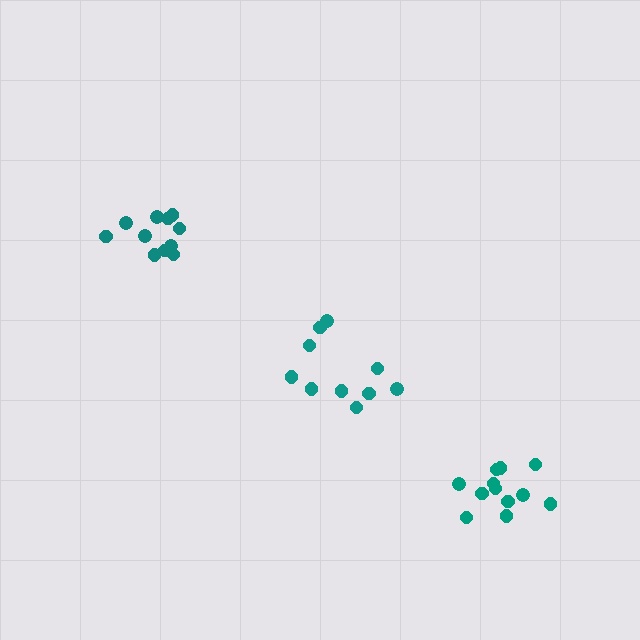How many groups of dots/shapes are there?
There are 3 groups.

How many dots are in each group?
Group 1: 10 dots, Group 2: 11 dots, Group 3: 12 dots (33 total).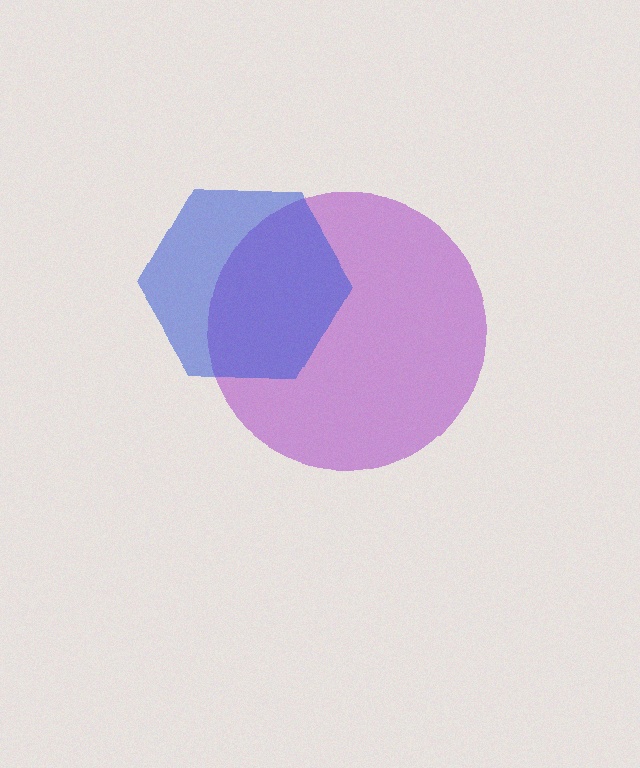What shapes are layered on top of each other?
The layered shapes are: a purple circle, a blue hexagon.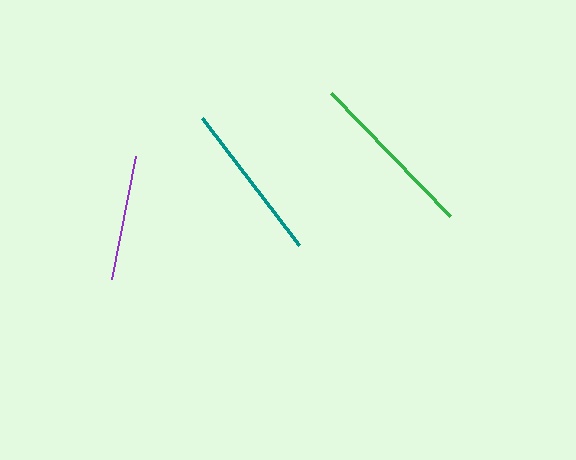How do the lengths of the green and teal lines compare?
The green and teal lines are approximately the same length.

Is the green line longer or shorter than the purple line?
The green line is longer than the purple line.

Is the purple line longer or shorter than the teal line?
The teal line is longer than the purple line.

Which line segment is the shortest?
The purple line is the shortest at approximately 125 pixels.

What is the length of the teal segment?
The teal segment is approximately 160 pixels long.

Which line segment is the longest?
The green line is the longest at approximately 172 pixels.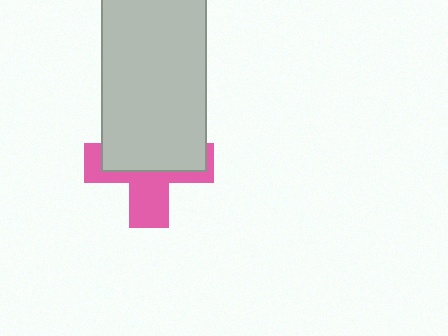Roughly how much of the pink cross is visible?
About half of it is visible (roughly 45%).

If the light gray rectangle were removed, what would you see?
You would see the complete pink cross.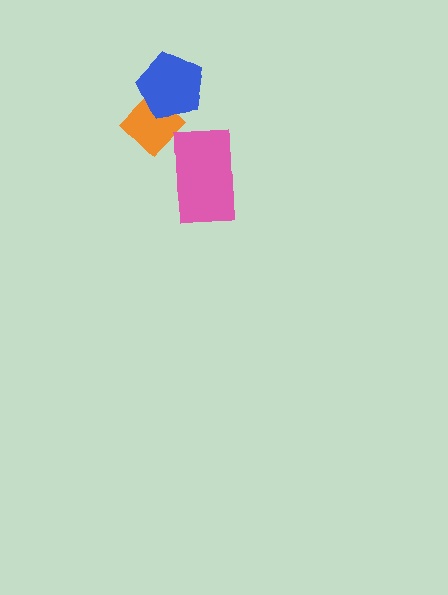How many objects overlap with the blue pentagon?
1 object overlaps with the blue pentagon.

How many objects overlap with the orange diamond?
1 object overlaps with the orange diamond.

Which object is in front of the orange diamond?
The blue pentagon is in front of the orange diamond.